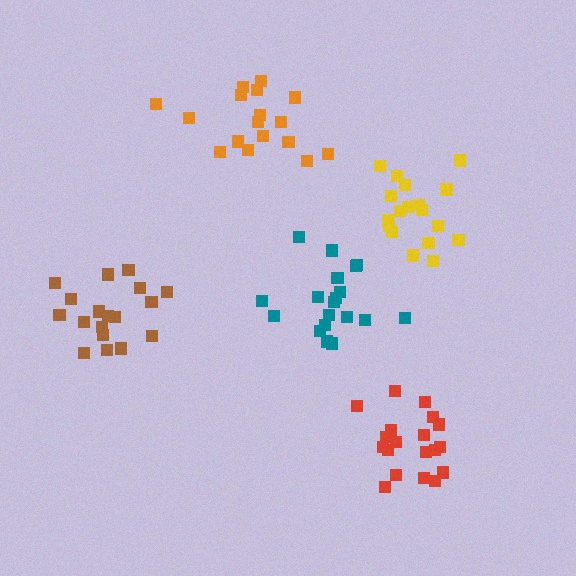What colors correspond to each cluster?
The clusters are colored: orange, yellow, teal, brown, red.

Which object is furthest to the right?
The yellow cluster is rightmost.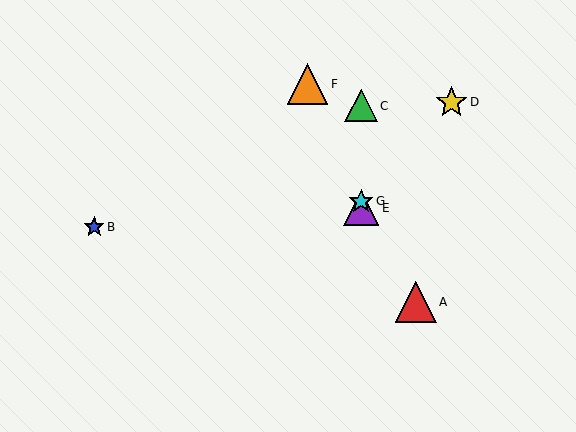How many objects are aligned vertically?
3 objects (C, E, G) are aligned vertically.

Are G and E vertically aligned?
Yes, both are at x≈361.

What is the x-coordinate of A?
Object A is at x≈416.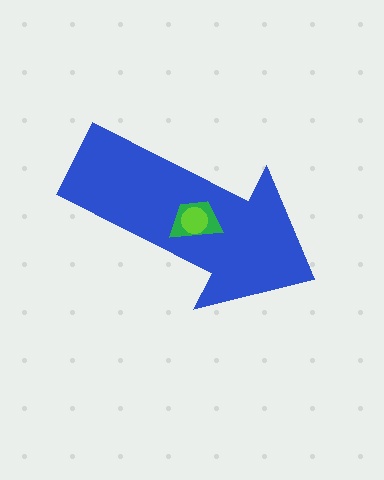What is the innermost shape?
The lime circle.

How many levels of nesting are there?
3.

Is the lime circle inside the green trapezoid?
Yes.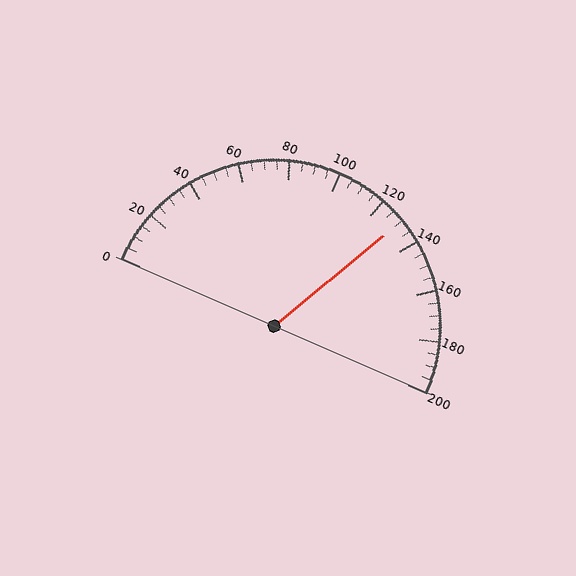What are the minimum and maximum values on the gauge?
The gauge ranges from 0 to 200.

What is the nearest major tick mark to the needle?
The nearest major tick mark is 120.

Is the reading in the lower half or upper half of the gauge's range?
The reading is in the upper half of the range (0 to 200).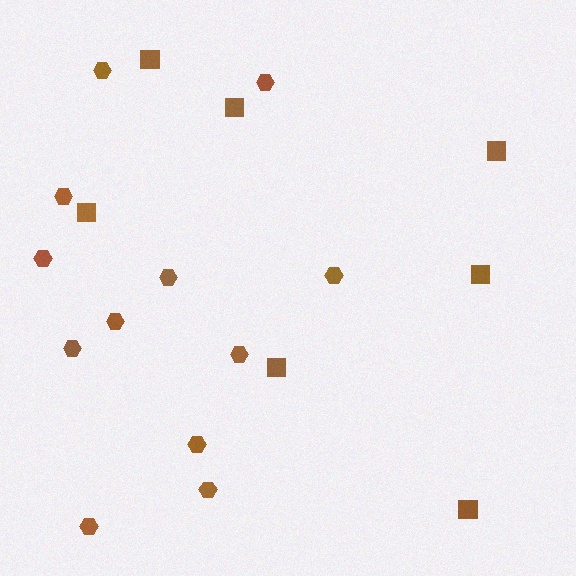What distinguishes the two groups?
There are 2 groups: one group of hexagons (12) and one group of squares (7).